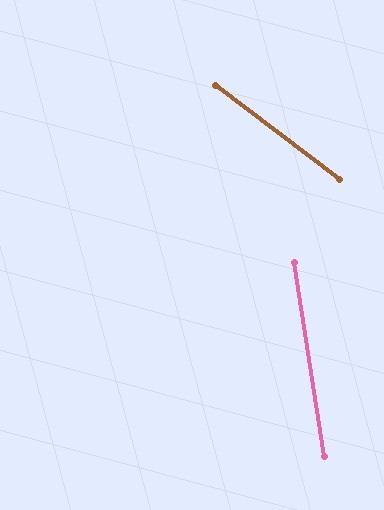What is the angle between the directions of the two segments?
Approximately 44 degrees.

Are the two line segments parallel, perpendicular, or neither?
Neither parallel nor perpendicular — they differ by about 44°.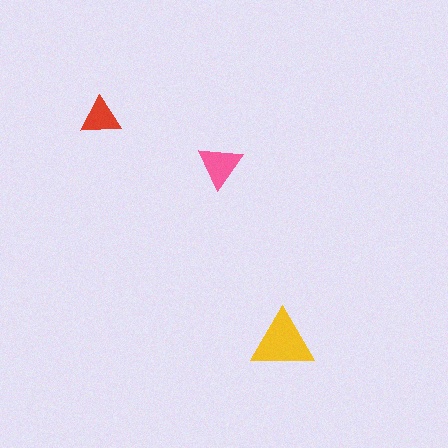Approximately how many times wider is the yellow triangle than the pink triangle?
About 1.5 times wider.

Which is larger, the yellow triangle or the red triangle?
The yellow one.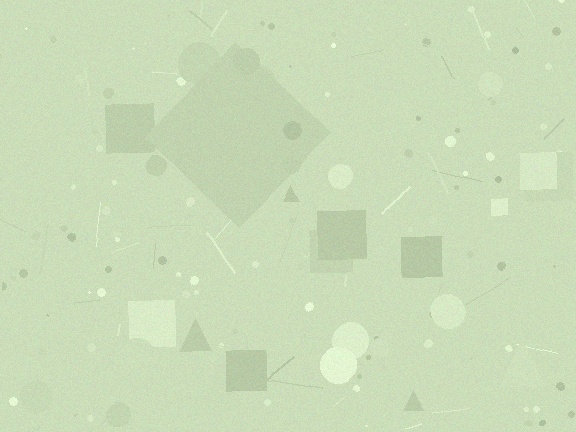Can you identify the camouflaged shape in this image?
The camouflaged shape is a diamond.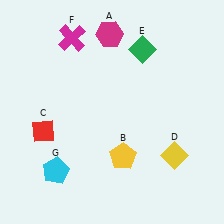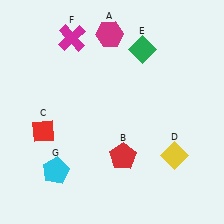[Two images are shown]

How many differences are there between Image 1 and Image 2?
There is 1 difference between the two images.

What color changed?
The pentagon (B) changed from yellow in Image 1 to red in Image 2.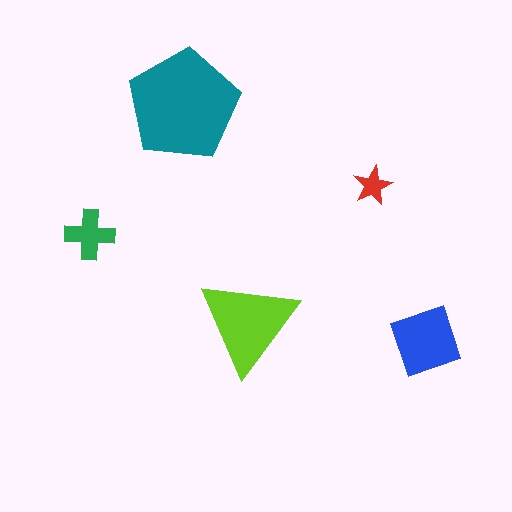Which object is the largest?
The teal pentagon.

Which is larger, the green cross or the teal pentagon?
The teal pentagon.